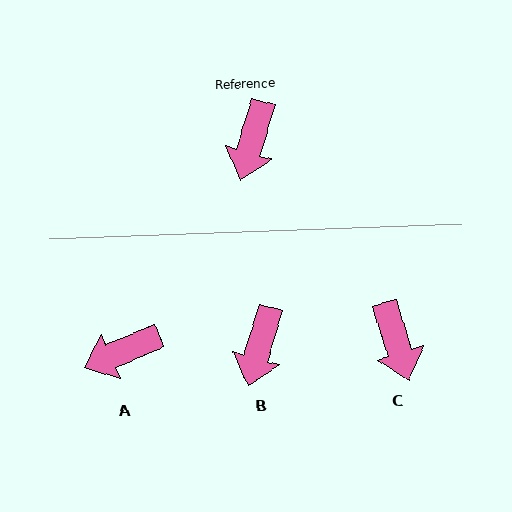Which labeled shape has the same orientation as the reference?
B.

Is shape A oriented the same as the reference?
No, it is off by about 51 degrees.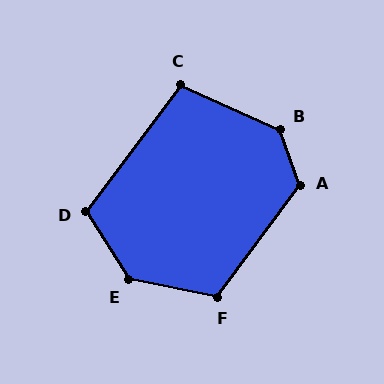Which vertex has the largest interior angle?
B, at approximately 134 degrees.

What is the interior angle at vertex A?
Approximately 124 degrees (obtuse).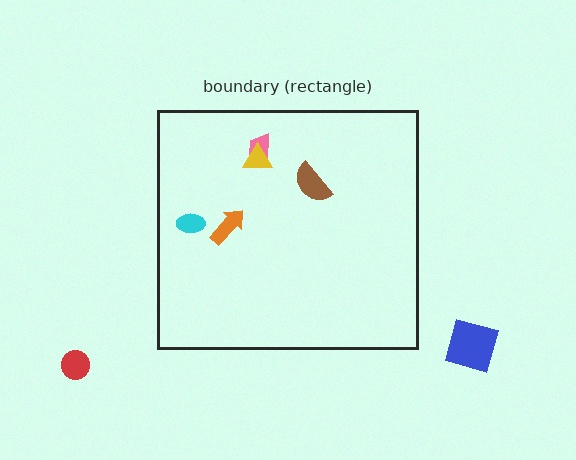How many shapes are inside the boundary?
5 inside, 2 outside.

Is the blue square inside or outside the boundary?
Outside.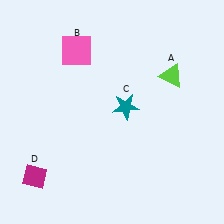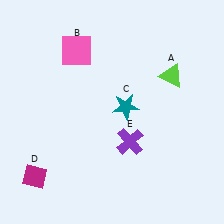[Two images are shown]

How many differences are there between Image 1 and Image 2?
There is 1 difference between the two images.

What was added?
A purple cross (E) was added in Image 2.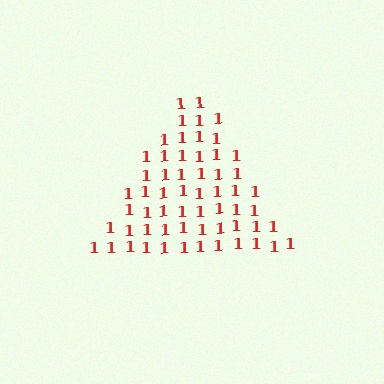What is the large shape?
The large shape is a triangle.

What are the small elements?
The small elements are digit 1's.